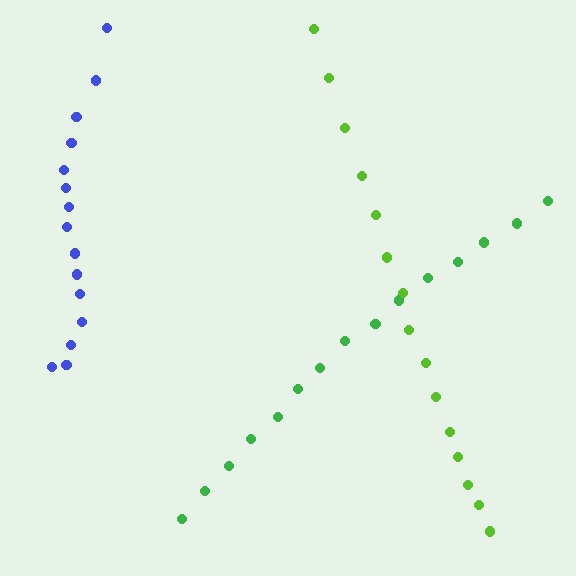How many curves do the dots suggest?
There are 3 distinct paths.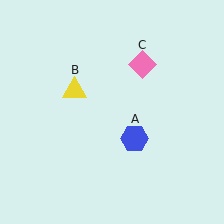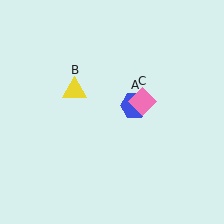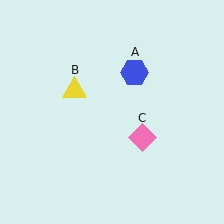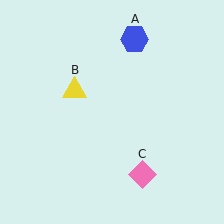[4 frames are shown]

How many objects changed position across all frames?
2 objects changed position: blue hexagon (object A), pink diamond (object C).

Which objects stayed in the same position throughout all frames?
Yellow triangle (object B) remained stationary.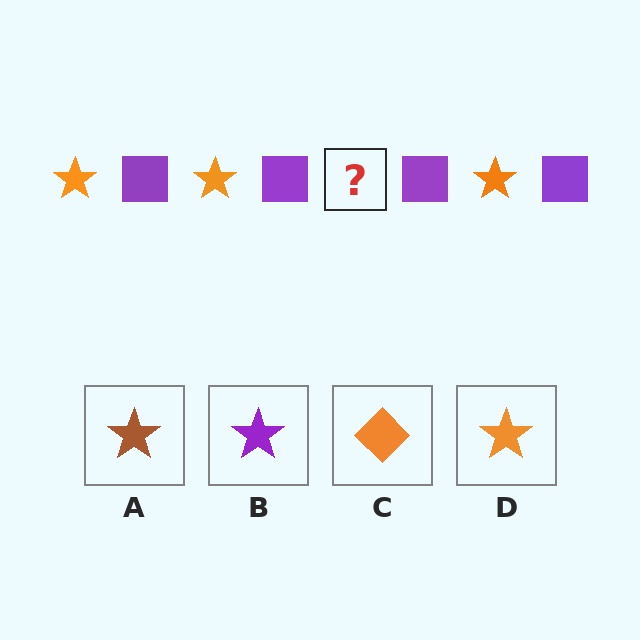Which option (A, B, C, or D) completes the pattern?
D.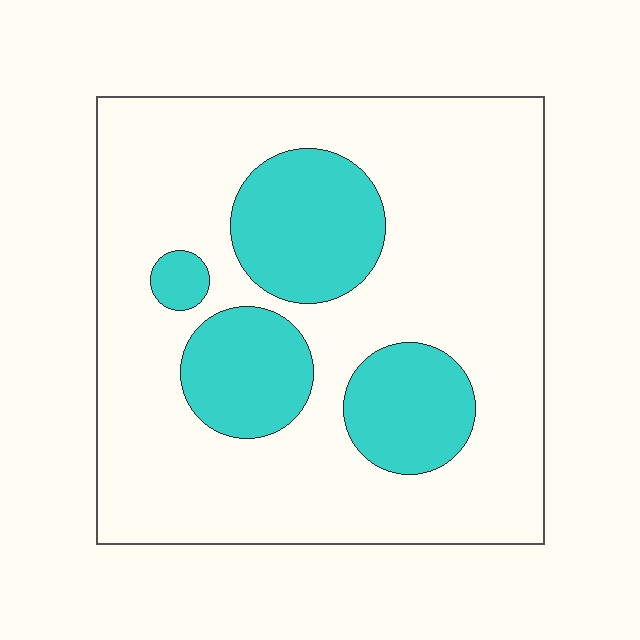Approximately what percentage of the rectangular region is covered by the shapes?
Approximately 25%.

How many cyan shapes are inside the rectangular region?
4.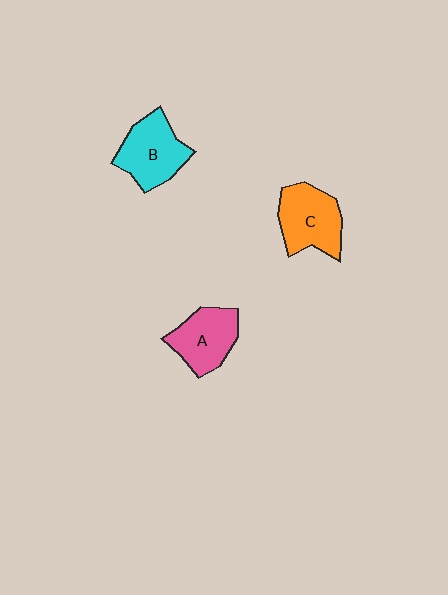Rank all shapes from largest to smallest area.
From largest to smallest: C (orange), B (cyan), A (pink).